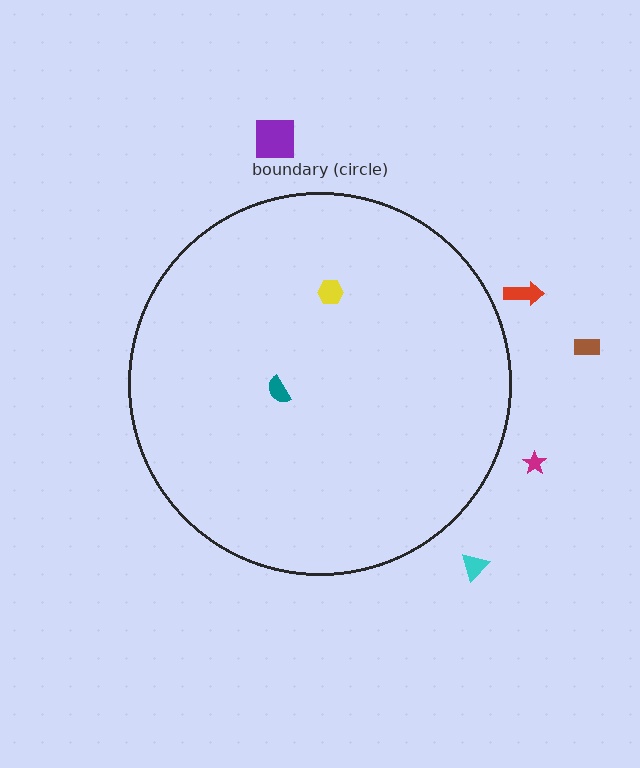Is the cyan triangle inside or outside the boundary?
Outside.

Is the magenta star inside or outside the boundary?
Outside.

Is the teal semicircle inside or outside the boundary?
Inside.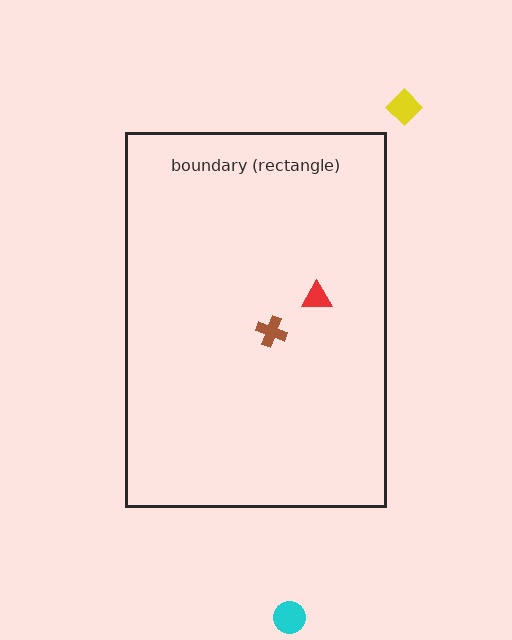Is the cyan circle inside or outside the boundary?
Outside.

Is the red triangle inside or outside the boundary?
Inside.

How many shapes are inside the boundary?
2 inside, 2 outside.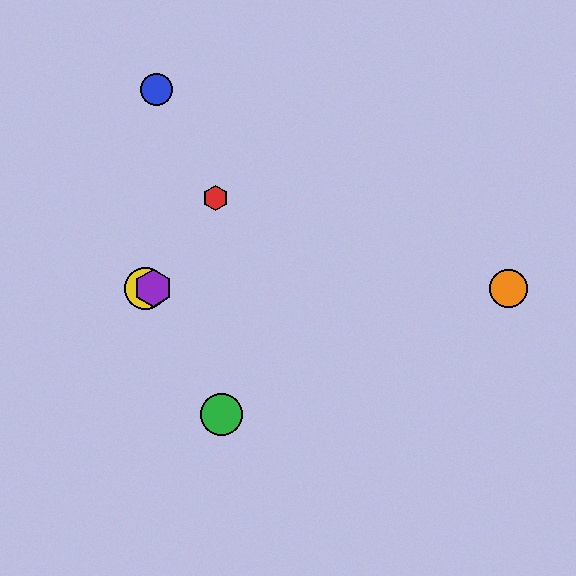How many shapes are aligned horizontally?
3 shapes (the yellow circle, the purple hexagon, the orange circle) are aligned horizontally.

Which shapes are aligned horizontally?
The yellow circle, the purple hexagon, the orange circle are aligned horizontally.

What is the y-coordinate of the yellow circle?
The yellow circle is at y≈288.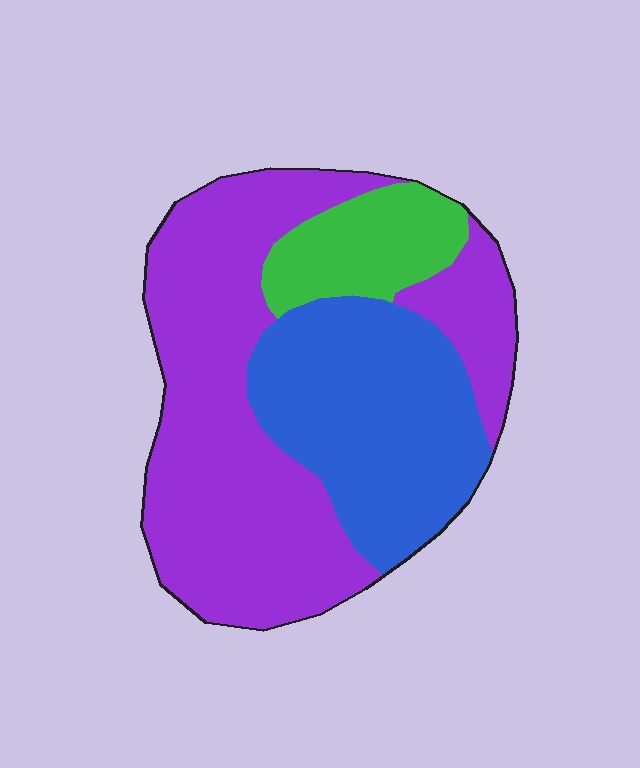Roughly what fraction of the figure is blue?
Blue covers roughly 30% of the figure.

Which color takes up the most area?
Purple, at roughly 55%.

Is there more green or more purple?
Purple.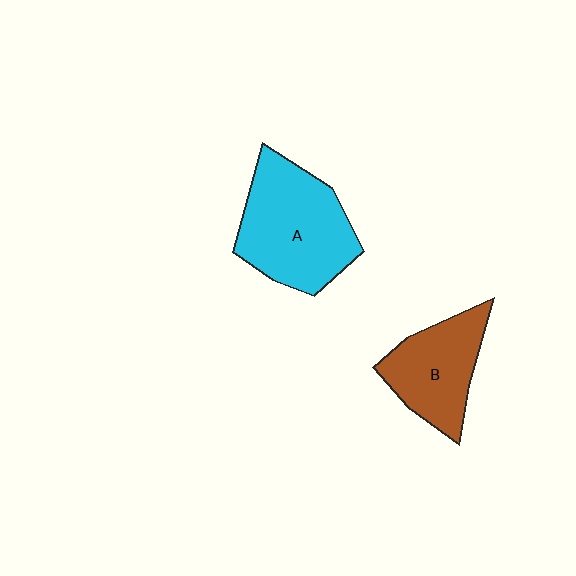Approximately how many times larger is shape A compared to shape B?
Approximately 1.4 times.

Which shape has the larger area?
Shape A (cyan).